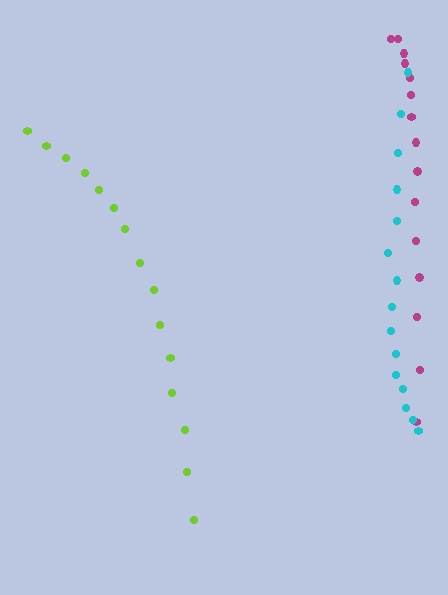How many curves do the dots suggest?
There are 3 distinct paths.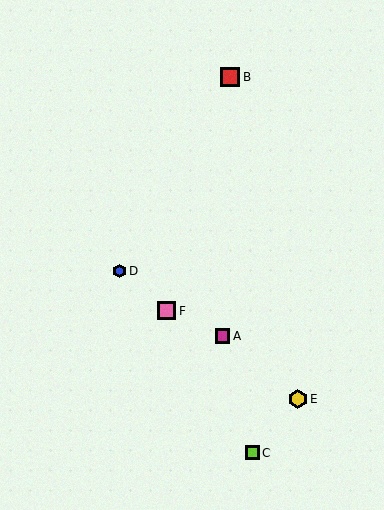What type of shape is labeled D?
Shape D is a blue hexagon.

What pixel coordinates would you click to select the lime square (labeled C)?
Click at (252, 453) to select the lime square C.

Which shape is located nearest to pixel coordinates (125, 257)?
The blue hexagon (labeled D) at (119, 271) is nearest to that location.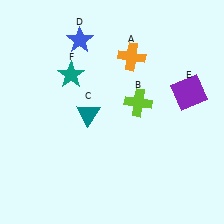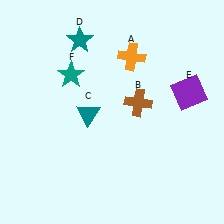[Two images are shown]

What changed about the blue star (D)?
In Image 1, D is blue. In Image 2, it changed to teal.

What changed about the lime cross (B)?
In Image 1, B is lime. In Image 2, it changed to brown.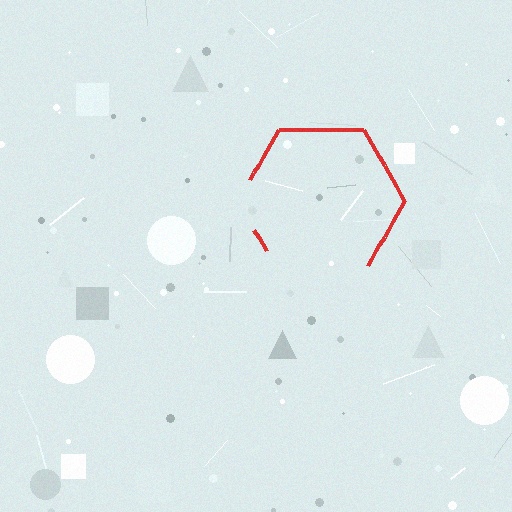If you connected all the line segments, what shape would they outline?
They would outline a hexagon.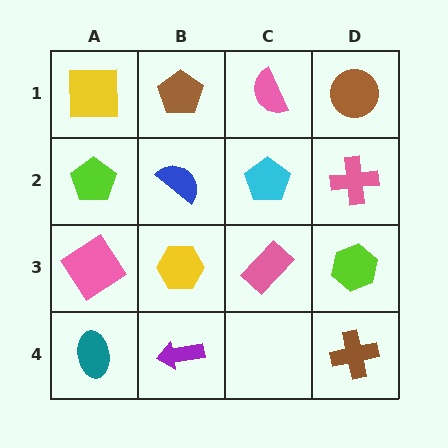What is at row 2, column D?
A pink cross.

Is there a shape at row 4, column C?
No, that cell is empty.